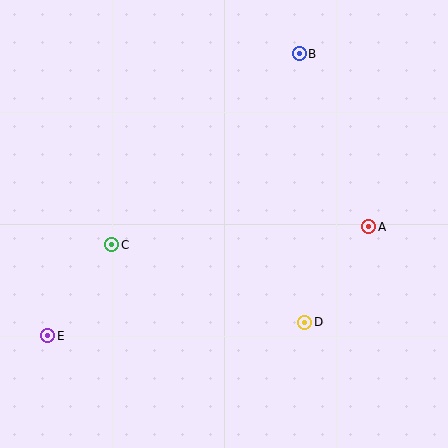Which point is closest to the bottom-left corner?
Point E is closest to the bottom-left corner.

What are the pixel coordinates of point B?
Point B is at (299, 54).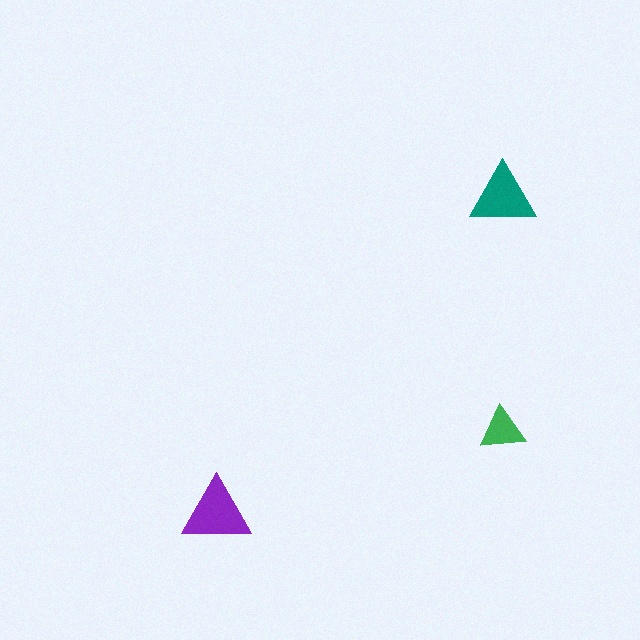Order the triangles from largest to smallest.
the purple one, the teal one, the green one.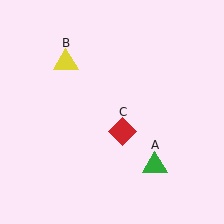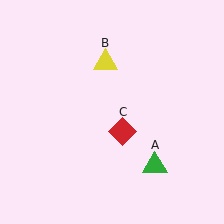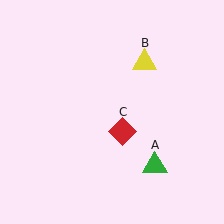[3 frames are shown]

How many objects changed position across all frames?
1 object changed position: yellow triangle (object B).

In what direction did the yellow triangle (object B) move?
The yellow triangle (object B) moved right.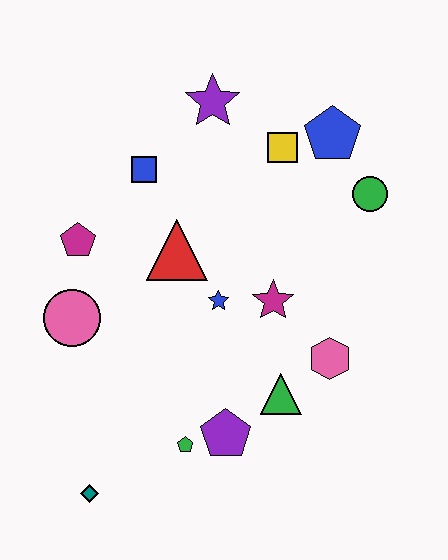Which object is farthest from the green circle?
The teal diamond is farthest from the green circle.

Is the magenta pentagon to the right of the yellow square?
No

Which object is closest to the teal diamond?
The green pentagon is closest to the teal diamond.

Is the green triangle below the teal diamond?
No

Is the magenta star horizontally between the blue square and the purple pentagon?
No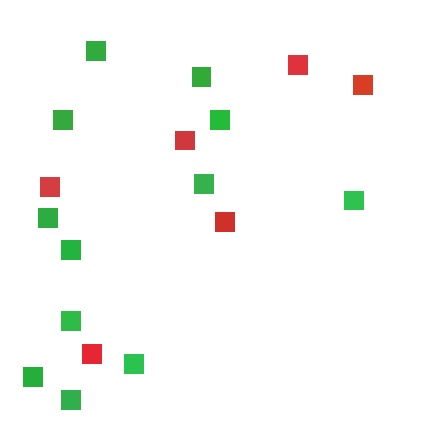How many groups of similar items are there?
There are 2 groups: one group of green squares (12) and one group of red squares (6).